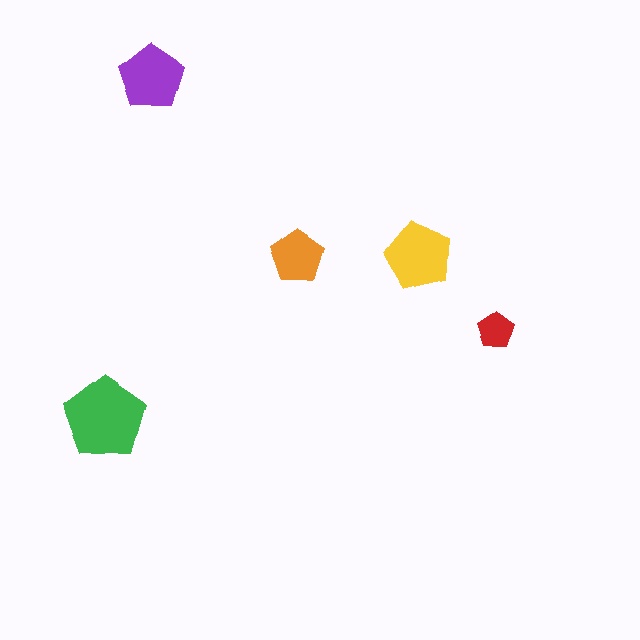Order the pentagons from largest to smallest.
the green one, the yellow one, the purple one, the orange one, the red one.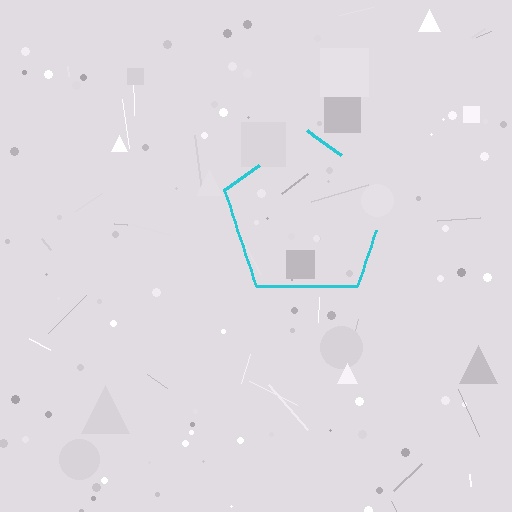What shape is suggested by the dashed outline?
The dashed outline suggests a pentagon.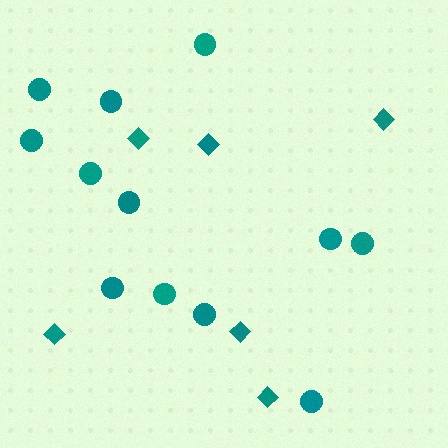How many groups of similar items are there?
There are 2 groups: one group of circles (12) and one group of diamonds (6).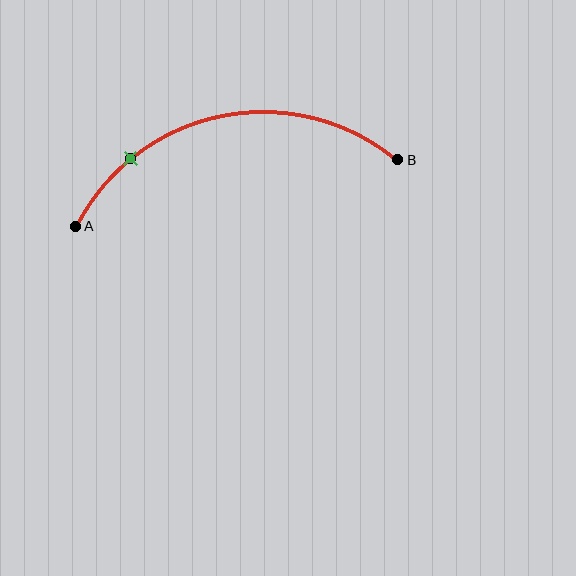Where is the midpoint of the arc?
The arc midpoint is the point on the curve farthest from the straight line joining A and B. It sits above that line.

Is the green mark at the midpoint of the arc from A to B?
No. The green mark lies on the arc but is closer to endpoint A. The arc midpoint would be at the point on the curve equidistant along the arc from both A and B.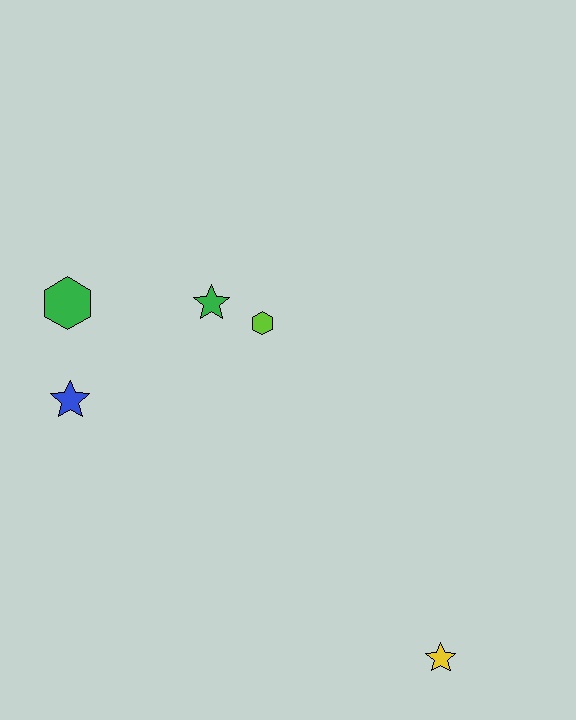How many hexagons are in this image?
There are 2 hexagons.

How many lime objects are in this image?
There is 1 lime object.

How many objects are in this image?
There are 5 objects.